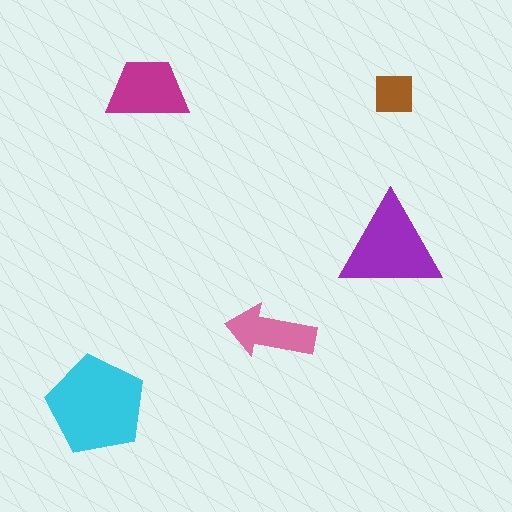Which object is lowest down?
The cyan pentagon is bottommost.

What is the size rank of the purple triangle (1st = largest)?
2nd.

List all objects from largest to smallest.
The cyan pentagon, the purple triangle, the magenta trapezoid, the pink arrow, the brown square.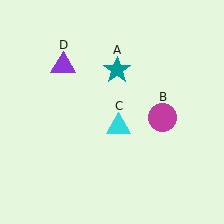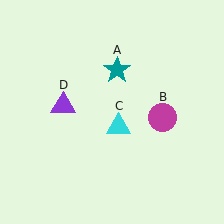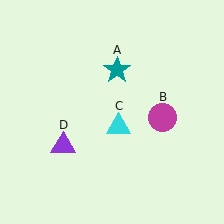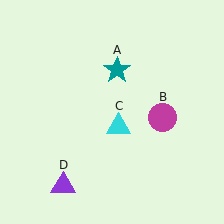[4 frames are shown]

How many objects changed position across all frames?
1 object changed position: purple triangle (object D).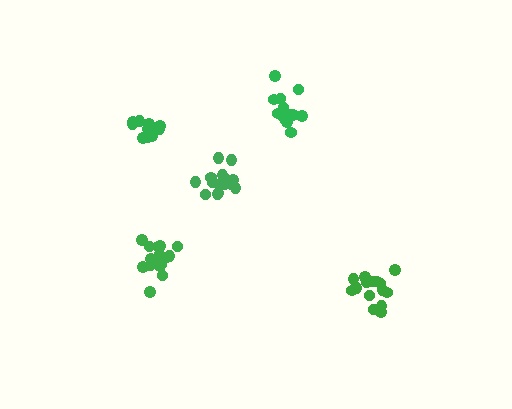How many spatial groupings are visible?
There are 5 spatial groupings.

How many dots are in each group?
Group 1: 16 dots, Group 2: 17 dots, Group 3: 14 dots, Group 4: 11 dots, Group 5: 16 dots (74 total).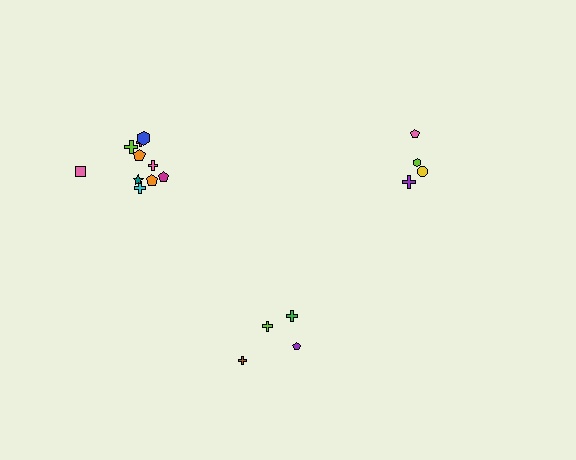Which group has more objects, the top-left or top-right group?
The top-left group.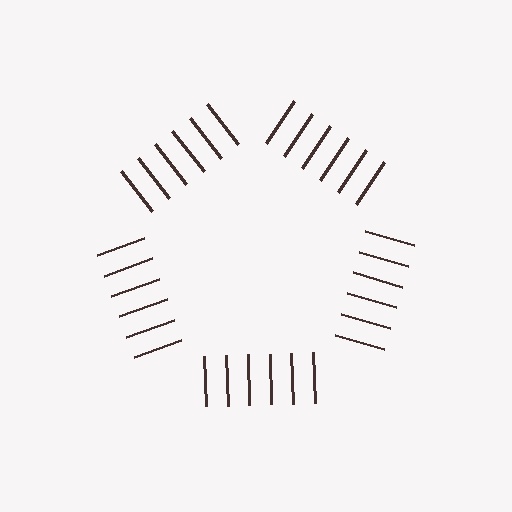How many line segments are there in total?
30 — 6 along each of the 5 edges.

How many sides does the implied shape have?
5 sides — the line-ends trace a pentagon.